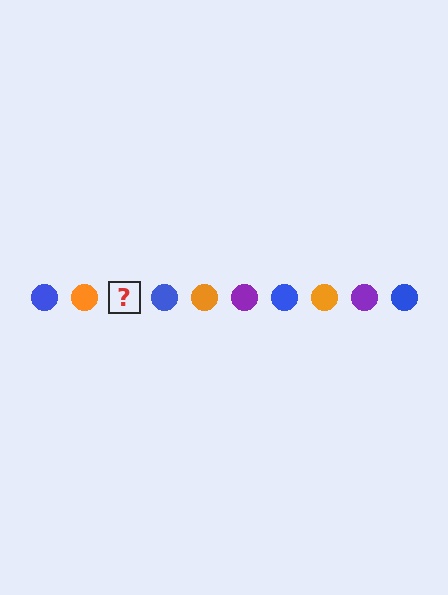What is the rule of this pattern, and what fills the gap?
The rule is that the pattern cycles through blue, orange, purple circles. The gap should be filled with a purple circle.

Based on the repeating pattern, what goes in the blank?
The blank should be a purple circle.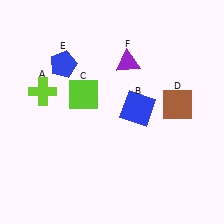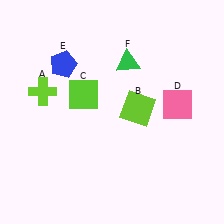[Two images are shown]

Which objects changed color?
B changed from blue to lime. D changed from brown to pink. F changed from purple to green.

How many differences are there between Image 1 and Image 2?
There are 3 differences between the two images.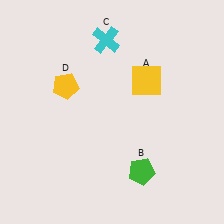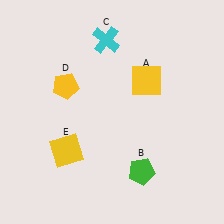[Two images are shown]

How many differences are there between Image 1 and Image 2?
There is 1 difference between the two images.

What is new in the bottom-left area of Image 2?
A yellow square (E) was added in the bottom-left area of Image 2.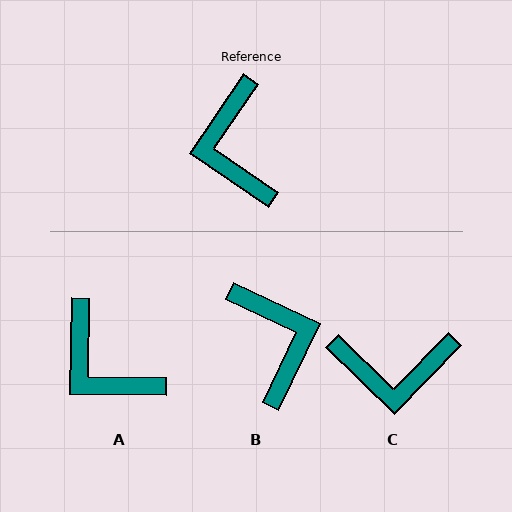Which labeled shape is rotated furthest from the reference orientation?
B, about 171 degrees away.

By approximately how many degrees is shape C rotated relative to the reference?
Approximately 80 degrees counter-clockwise.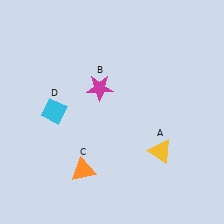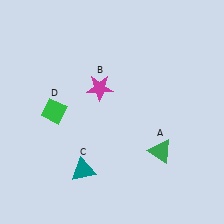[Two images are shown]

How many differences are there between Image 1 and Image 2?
There are 3 differences between the two images.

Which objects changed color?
A changed from yellow to green. C changed from orange to teal. D changed from cyan to green.